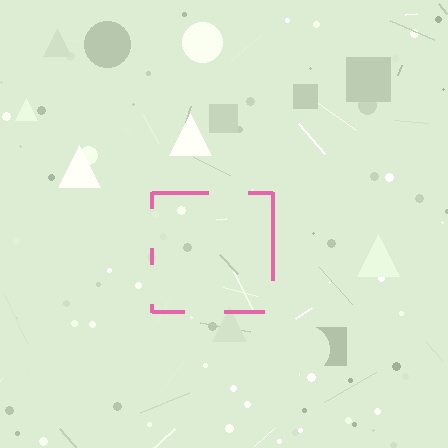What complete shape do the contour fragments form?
The contour fragments form a square.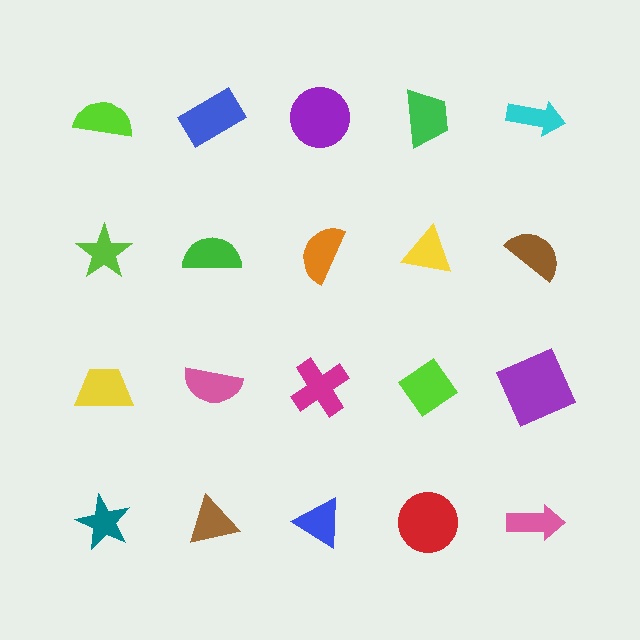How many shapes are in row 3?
5 shapes.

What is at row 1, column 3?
A purple circle.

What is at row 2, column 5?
A brown semicircle.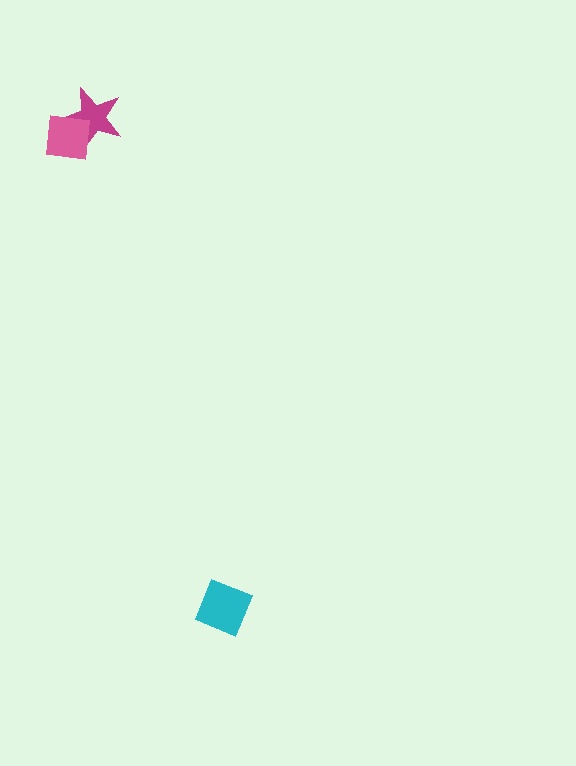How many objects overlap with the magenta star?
1 object overlaps with the magenta star.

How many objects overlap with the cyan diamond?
0 objects overlap with the cyan diamond.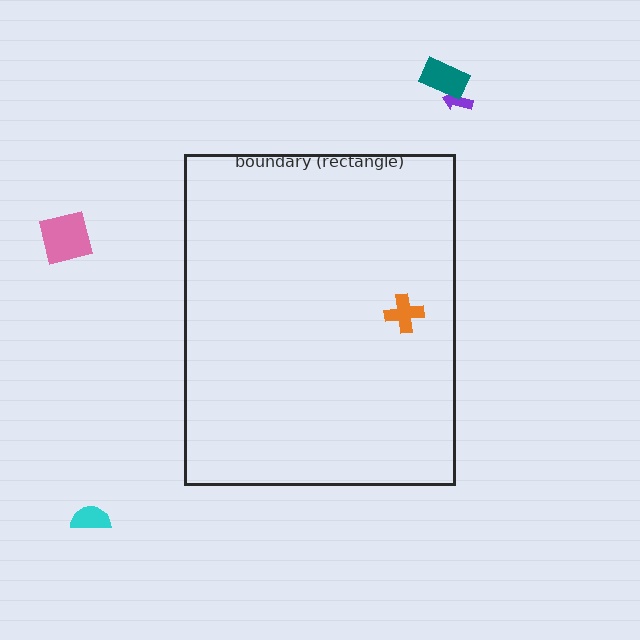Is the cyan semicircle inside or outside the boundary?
Outside.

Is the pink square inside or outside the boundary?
Outside.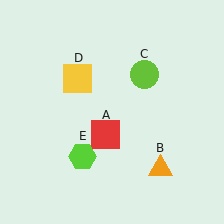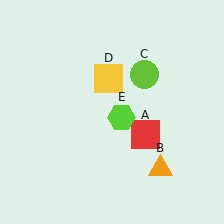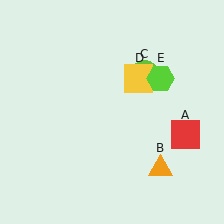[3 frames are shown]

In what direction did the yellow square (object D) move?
The yellow square (object D) moved right.